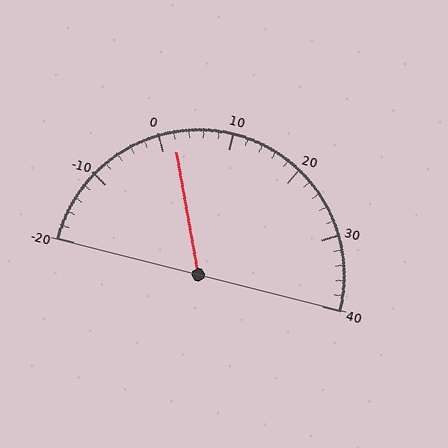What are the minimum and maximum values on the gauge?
The gauge ranges from -20 to 40.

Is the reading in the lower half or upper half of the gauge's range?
The reading is in the lower half of the range (-20 to 40).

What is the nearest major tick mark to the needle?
The nearest major tick mark is 0.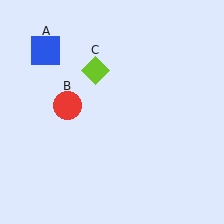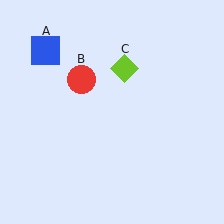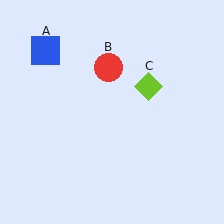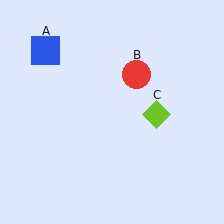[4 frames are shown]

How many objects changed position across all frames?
2 objects changed position: red circle (object B), lime diamond (object C).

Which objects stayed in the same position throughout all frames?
Blue square (object A) remained stationary.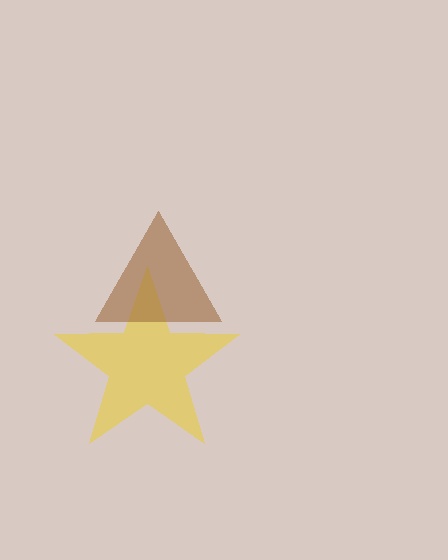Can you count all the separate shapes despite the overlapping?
Yes, there are 2 separate shapes.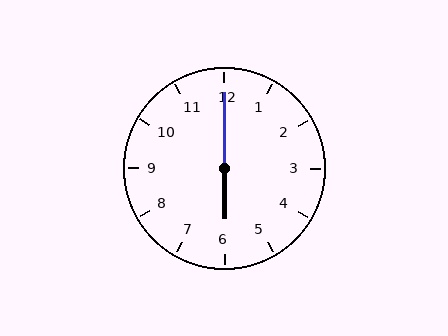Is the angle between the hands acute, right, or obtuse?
It is obtuse.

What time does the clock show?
6:00.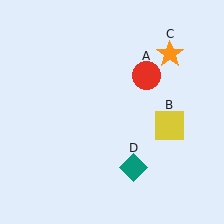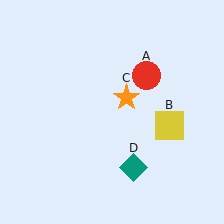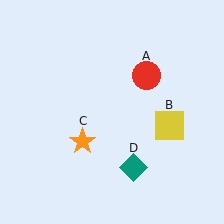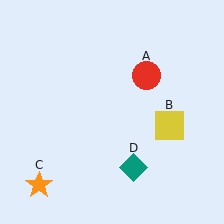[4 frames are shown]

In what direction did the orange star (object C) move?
The orange star (object C) moved down and to the left.